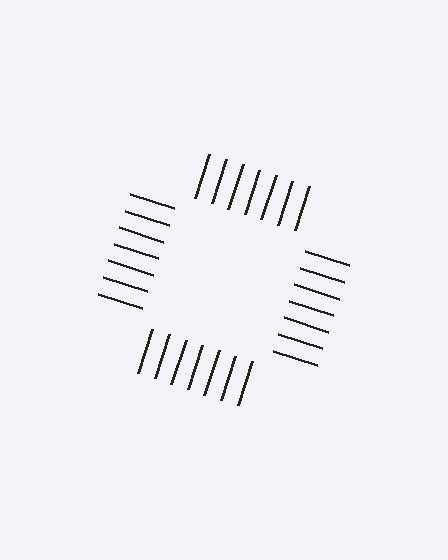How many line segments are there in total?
28 — 7 along each of the 4 edges.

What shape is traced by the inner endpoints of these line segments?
An illusory square — the line segments terminate on its edges but no continuous stroke is drawn.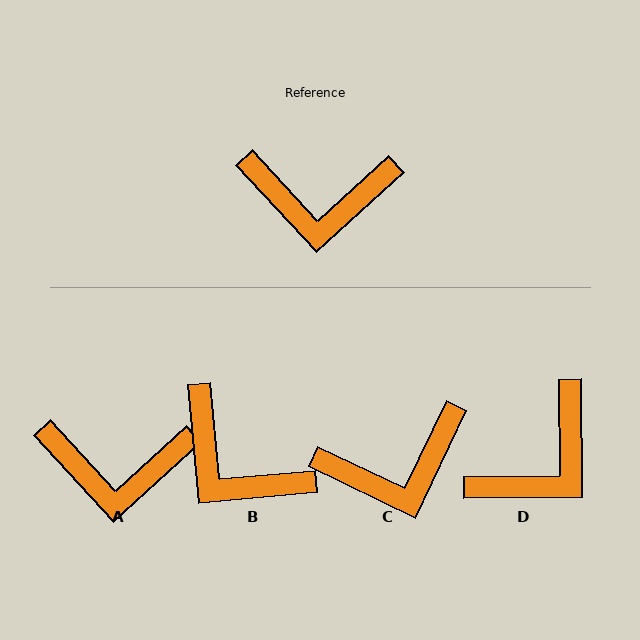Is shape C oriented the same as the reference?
No, it is off by about 22 degrees.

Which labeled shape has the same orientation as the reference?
A.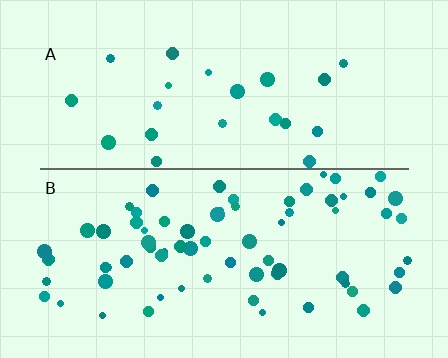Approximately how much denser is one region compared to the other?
Approximately 3.2× — region B over region A.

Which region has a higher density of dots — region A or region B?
B (the bottom).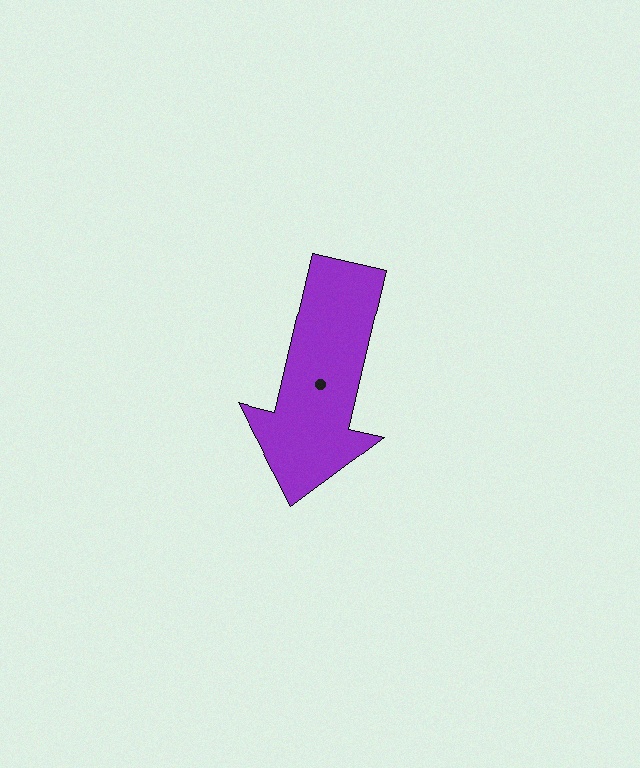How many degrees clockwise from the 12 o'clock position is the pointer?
Approximately 193 degrees.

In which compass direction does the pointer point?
South.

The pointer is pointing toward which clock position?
Roughly 6 o'clock.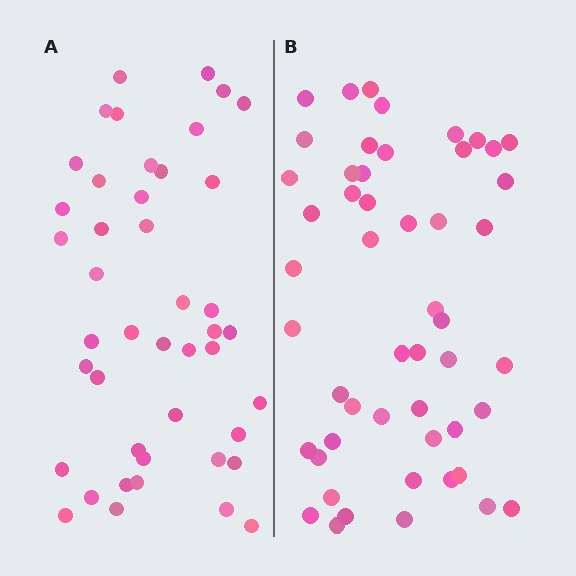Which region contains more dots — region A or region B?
Region B (the right region) has more dots.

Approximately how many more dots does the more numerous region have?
Region B has roughly 8 or so more dots than region A.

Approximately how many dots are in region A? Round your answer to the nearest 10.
About 40 dots. (The exact count is 44, which rounds to 40.)